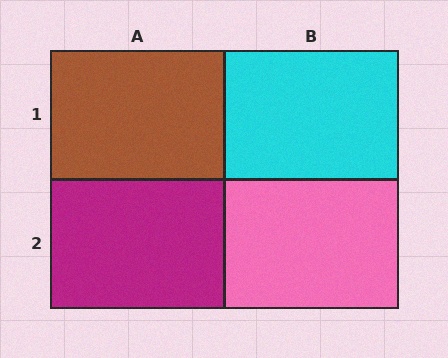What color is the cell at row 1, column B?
Cyan.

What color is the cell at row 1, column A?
Brown.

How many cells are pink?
1 cell is pink.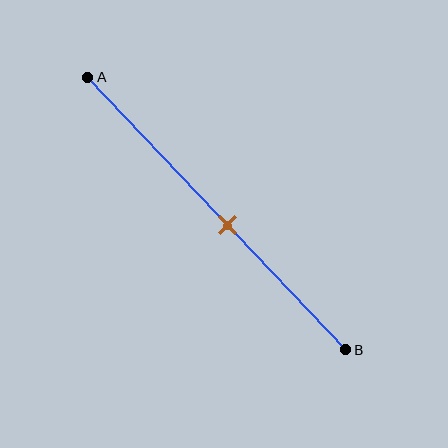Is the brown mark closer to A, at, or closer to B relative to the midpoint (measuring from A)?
The brown mark is closer to point B than the midpoint of segment AB.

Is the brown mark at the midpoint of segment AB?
No, the mark is at about 55% from A, not at the 50% midpoint.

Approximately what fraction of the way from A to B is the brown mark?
The brown mark is approximately 55% of the way from A to B.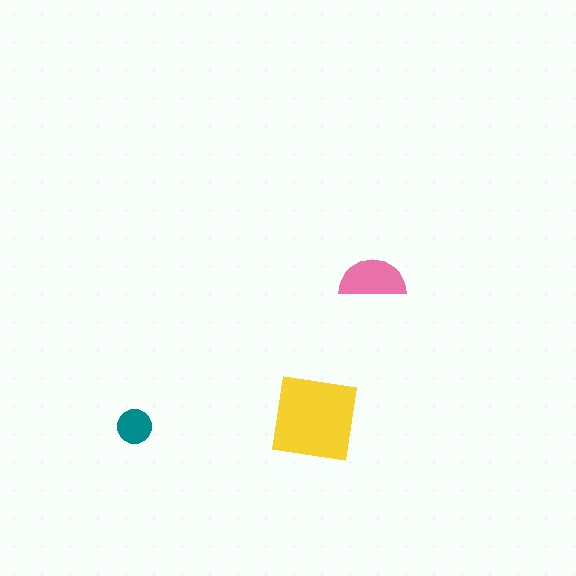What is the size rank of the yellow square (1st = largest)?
1st.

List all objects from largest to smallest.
The yellow square, the pink semicircle, the teal circle.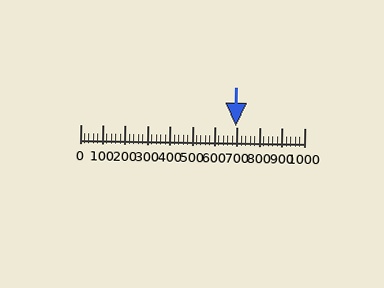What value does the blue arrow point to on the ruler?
The blue arrow points to approximately 694.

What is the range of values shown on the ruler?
The ruler shows values from 0 to 1000.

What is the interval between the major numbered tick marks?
The major tick marks are spaced 100 units apart.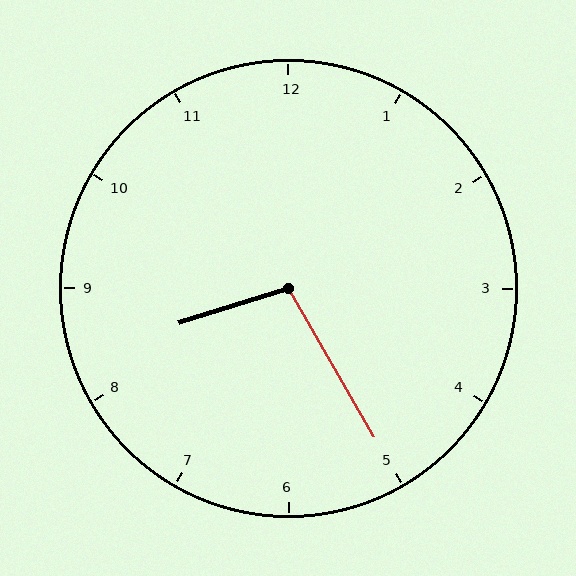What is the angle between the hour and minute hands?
Approximately 102 degrees.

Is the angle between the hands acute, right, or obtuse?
It is obtuse.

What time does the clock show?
8:25.